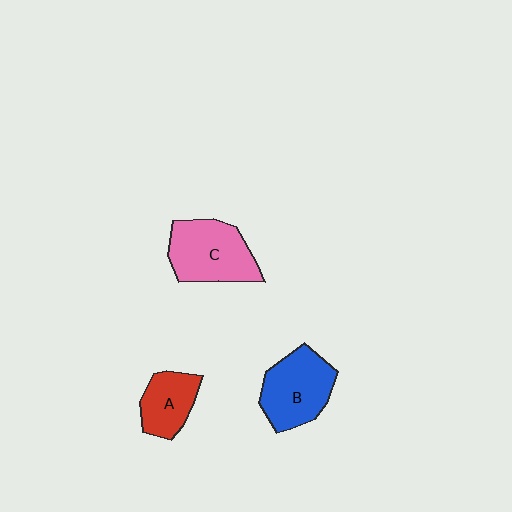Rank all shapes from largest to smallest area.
From largest to smallest: C (pink), B (blue), A (red).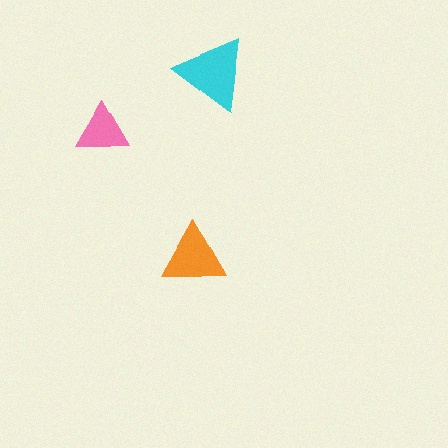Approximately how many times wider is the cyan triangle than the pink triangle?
About 1.5 times wider.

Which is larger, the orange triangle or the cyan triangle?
The cyan one.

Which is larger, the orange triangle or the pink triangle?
The orange one.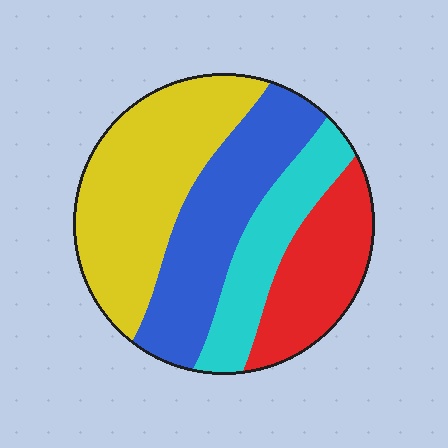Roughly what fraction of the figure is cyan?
Cyan covers 18% of the figure.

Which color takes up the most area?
Yellow, at roughly 35%.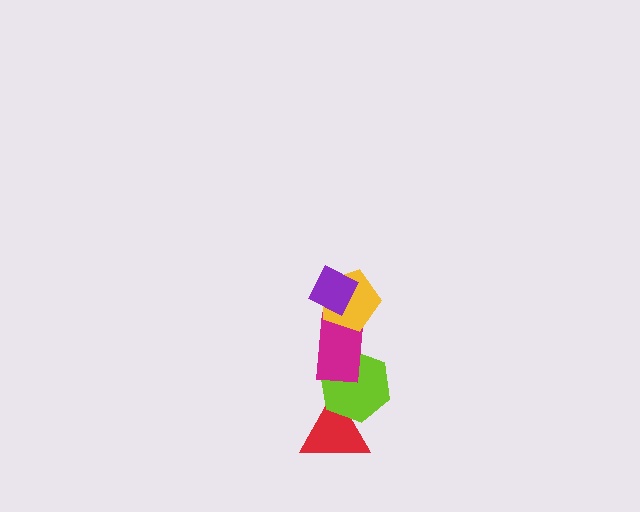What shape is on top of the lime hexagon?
The magenta rectangle is on top of the lime hexagon.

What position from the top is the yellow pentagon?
The yellow pentagon is 2nd from the top.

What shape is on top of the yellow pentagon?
The purple diamond is on top of the yellow pentagon.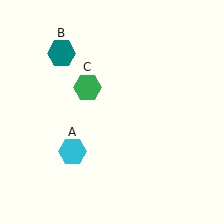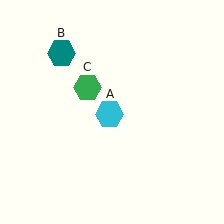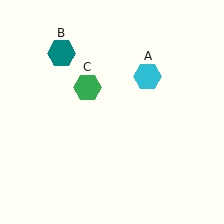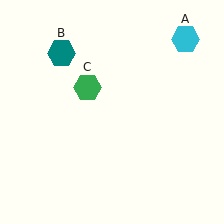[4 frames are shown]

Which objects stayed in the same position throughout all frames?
Teal hexagon (object B) and green hexagon (object C) remained stationary.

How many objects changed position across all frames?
1 object changed position: cyan hexagon (object A).